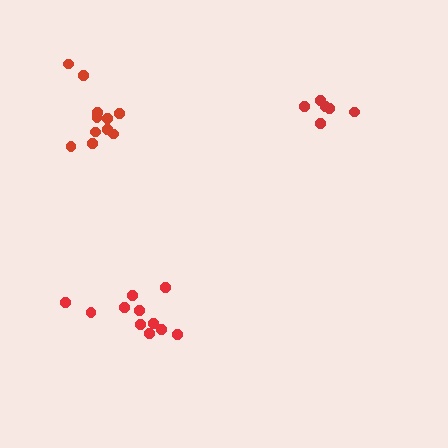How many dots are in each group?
Group 1: 11 dots, Group 2: 6 dots, Group 3: 11 dots (28 total).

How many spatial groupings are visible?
There are 3 spatial groupings.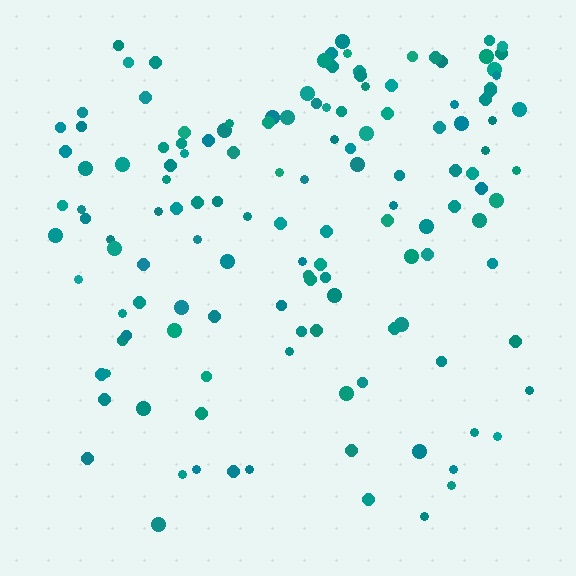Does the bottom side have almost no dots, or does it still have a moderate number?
Still a moderate number, just noticeably fewer than the top.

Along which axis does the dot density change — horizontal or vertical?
Vertical.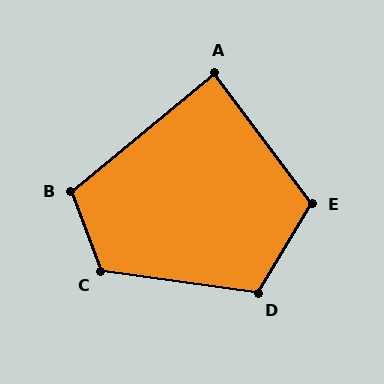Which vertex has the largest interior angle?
C, at approximately 118 degrees.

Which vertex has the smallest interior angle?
A, at approximately 87 degrees.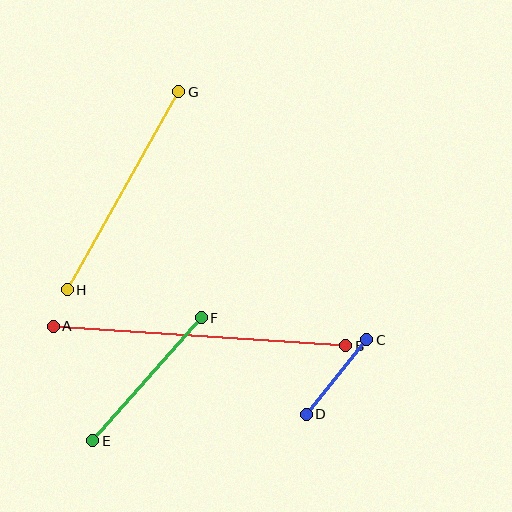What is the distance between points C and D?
The distance is approximately 96 pixels.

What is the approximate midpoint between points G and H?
The midpoint is at approximately (123, 191) pixels.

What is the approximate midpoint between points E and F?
The midpoint is at approximately (147, 379) pixels.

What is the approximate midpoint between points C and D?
The midpoint is at approximately (337, 377) pixels.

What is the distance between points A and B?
The distance is approximately 293 pixels.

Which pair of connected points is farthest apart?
Points A and B are farthest apart.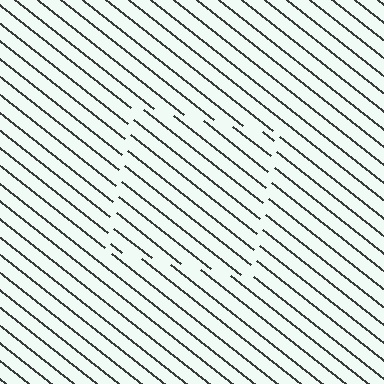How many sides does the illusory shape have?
4 sides — the line-ends trace a square.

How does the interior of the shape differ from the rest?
The interior of the shape contains the same grating, shifted by half a period — the contour is defined by the phase discontinuity where line-ends from the inner and outer gratings abut.